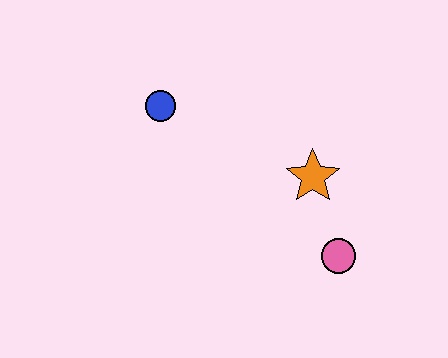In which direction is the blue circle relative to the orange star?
The blue circle is to the left of the orange star.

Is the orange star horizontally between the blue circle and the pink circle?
Yes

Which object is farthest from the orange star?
The blue circle is farthest from the orange star.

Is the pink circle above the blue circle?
No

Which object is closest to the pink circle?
The orange star is closest to the pink circle.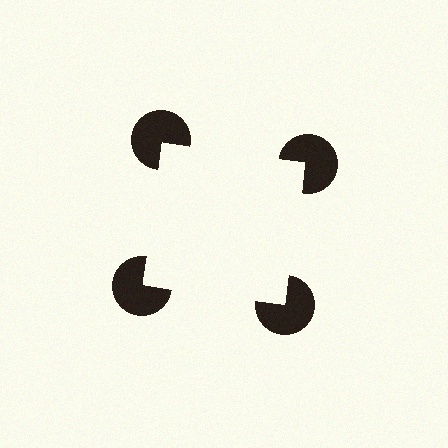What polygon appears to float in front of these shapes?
An illusory square — its edges are inferred from the aligned wedge cuts in the pac-man discs, not physically drawn.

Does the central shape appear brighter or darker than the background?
It typically appears slightly brighter than the background, even though no actual brightness change is drawn.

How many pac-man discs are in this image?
There are 4 — one at each vertex of the illusory square.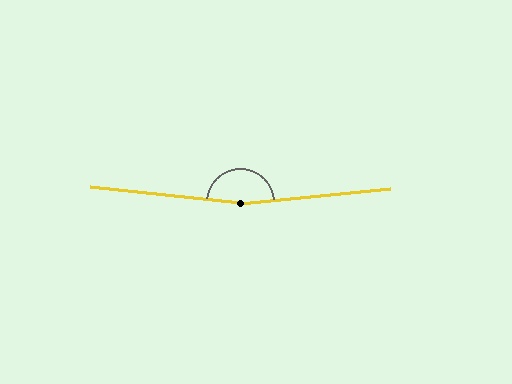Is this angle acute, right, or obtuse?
It is obtuse.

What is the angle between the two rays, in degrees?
Approximately 168 degrees.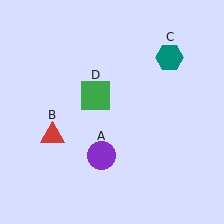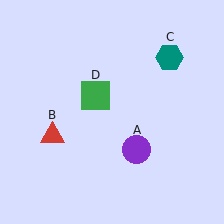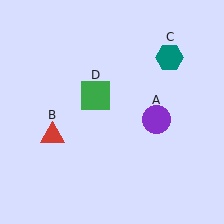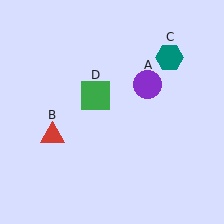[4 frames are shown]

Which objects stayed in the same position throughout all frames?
Red triangle (object B) and teal hexagon (object C) and green square (object D) remained stationary.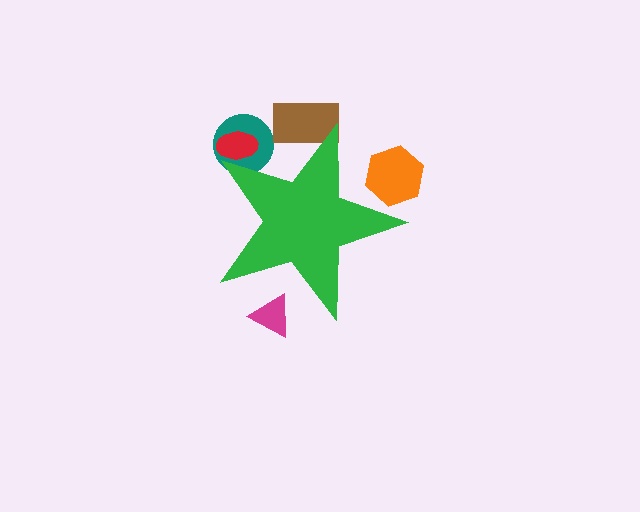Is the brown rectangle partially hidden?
Yes, the brown rectangle is partially hidden behind the green star.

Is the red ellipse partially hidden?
Yes, the red ellipse is partially hidden behind the green star.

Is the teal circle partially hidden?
Yes, the teal circle is partially hidden behind the green star.